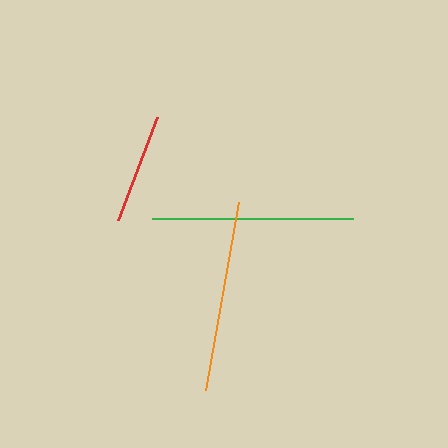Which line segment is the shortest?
The red line is the shortest at approximately 110 pixels.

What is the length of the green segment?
The green segment is approximately 201 pixels long.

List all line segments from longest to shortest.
From longest to shortest: green, orange, red.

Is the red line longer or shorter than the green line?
The green line is longer than the red line.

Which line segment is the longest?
The green line is the longest at approximately 201 pixels.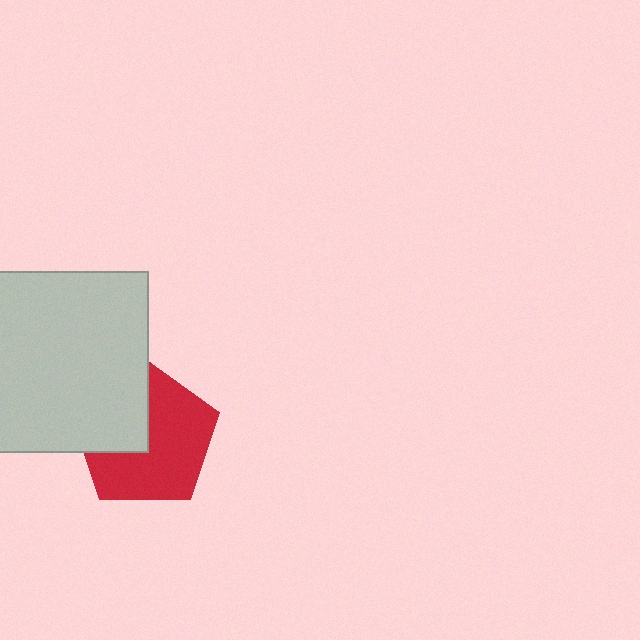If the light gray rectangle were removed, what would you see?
You would see the complete red pentagon.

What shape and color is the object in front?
The object in front is a light gray rectangle.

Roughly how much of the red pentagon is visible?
About half of it is visible (roughly 64%).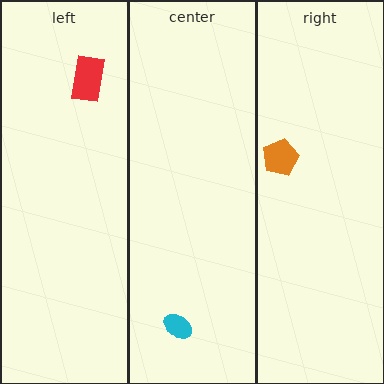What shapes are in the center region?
The cyan ellipse.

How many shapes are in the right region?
1.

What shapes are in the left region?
The red rectangle.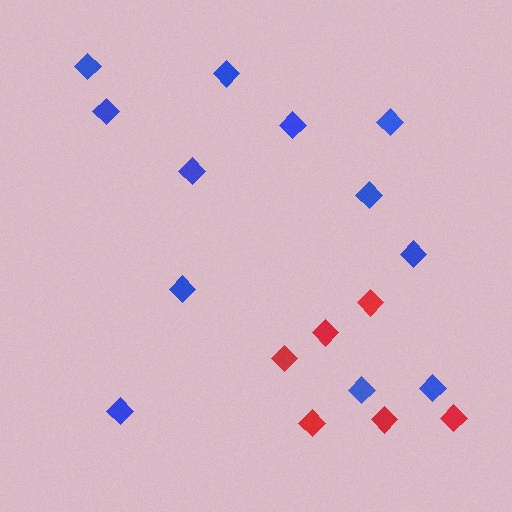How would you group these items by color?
There are 2 groups: one group of red diamonds (6) and one group of blue diamonds (12).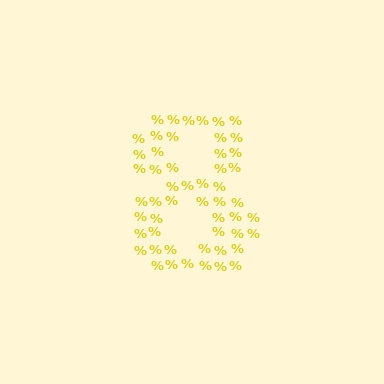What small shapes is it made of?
It is made of small percent signs.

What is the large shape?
The large shape is the digit 8.